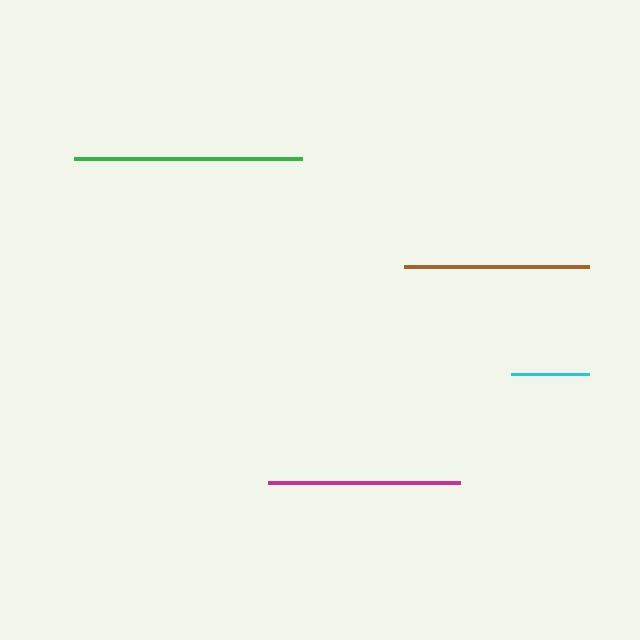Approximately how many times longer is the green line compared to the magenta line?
The green line is approximately 1.2 times the length of the magenta line.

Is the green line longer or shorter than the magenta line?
The green line is longer than the magenta line.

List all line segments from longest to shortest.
From longest to shortest: green, magenta, brown, cyan.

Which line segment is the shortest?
The cyan line is the shortest at approximately 78 pixels.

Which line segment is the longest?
The green line is the longest at approximately 228 pixels.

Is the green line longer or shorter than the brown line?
The green line is longer than the brown line.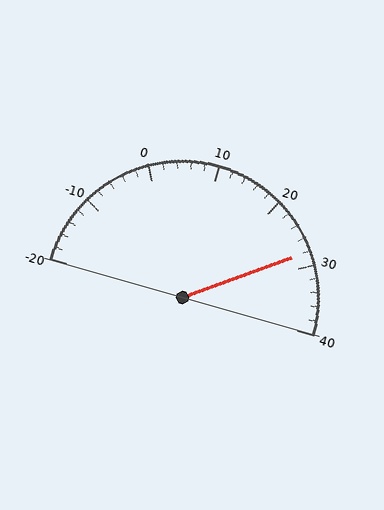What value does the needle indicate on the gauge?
The needle indicates approximately 28.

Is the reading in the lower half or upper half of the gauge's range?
The reading is in the upper half of the range (-20 to 40).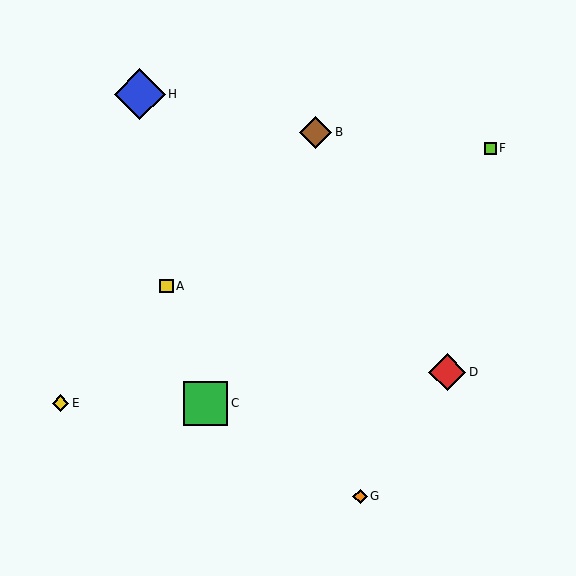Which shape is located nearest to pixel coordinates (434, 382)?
The red diamond (labeled D) at (447, 372) is nearest to that location.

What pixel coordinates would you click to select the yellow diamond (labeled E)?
Click at (61, 403) to select the yellow diamond E.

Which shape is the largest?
The blue diamond (labeled H) is the largest.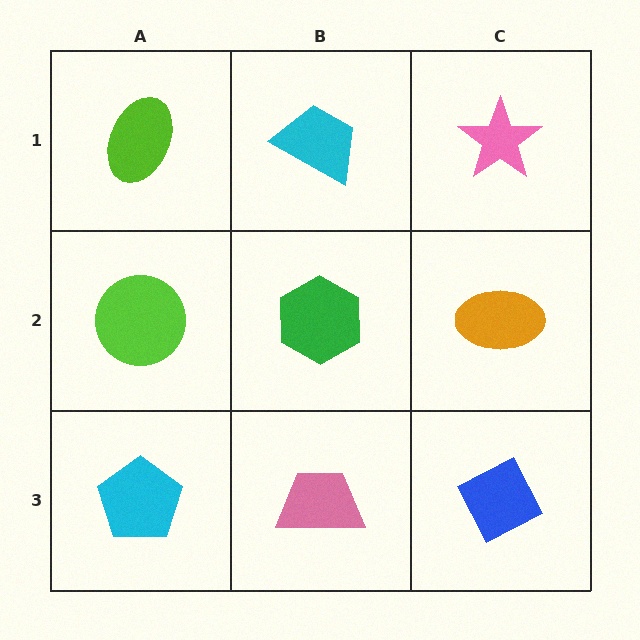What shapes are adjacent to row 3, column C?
An orange ellipse (row 2, column C), a pink trapezoid (row 3, column B).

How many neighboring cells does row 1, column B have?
3.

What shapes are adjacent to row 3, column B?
A green hexagon (row 2, column B), a cyan pentagon (row 3, column A), a blue diamond (row 3, column C).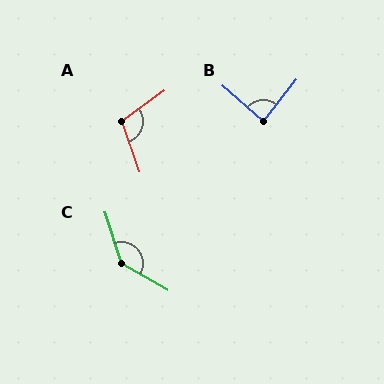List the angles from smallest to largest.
B (88°), A (107°), C (138°).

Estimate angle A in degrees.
Approximately 107 degrees.